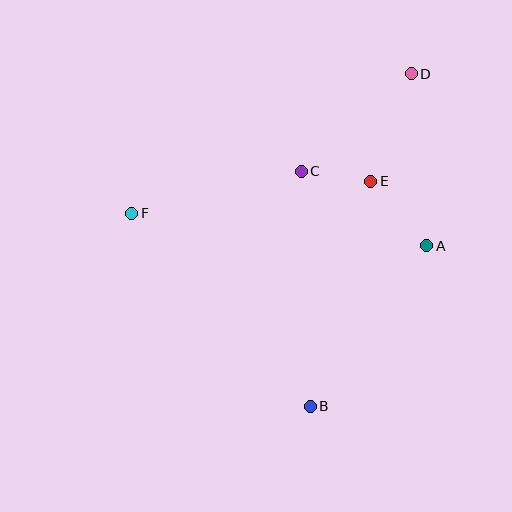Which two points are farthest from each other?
Points B and D are farthest from each other.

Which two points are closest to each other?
Points C and E are closest to each other.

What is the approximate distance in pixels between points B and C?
The distance between B and C is approximately 235 pixels.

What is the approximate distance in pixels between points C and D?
The distance between C and D is approximately 147 pixels.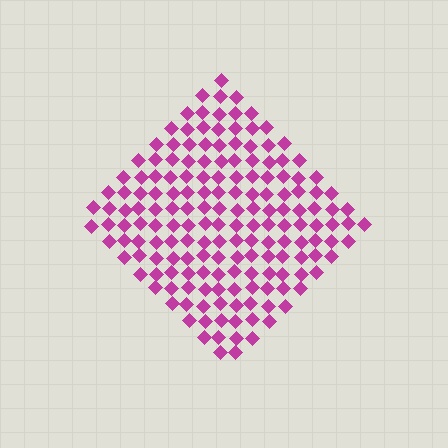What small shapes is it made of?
It is made of small diamonds.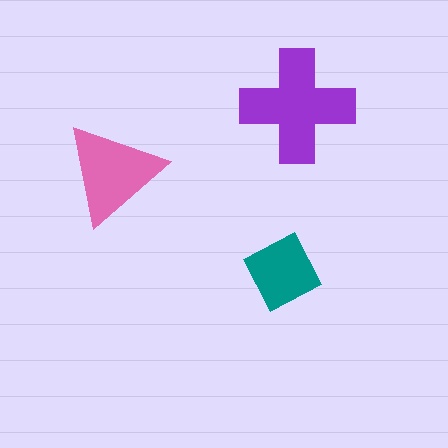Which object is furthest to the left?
The pink triangle is leftmost.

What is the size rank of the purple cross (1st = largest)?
1st.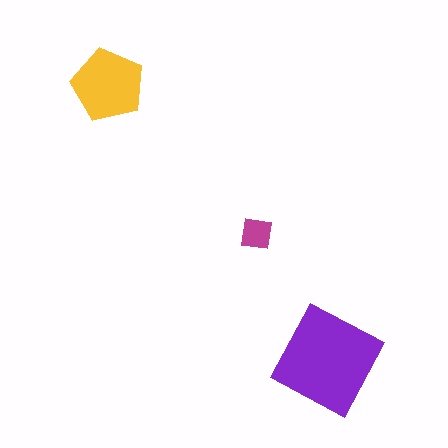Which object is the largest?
The purple square.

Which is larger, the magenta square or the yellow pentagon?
The yellow pentagon.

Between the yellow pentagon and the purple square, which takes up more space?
The purple square.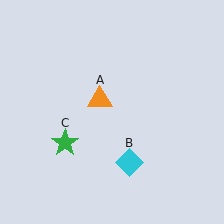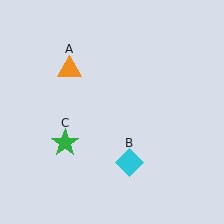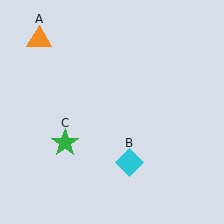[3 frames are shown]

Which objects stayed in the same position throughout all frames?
Cyan diamond (object B) and green star (object C) remained stationary.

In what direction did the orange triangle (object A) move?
The orange triangle (object A) moved up and to the left.